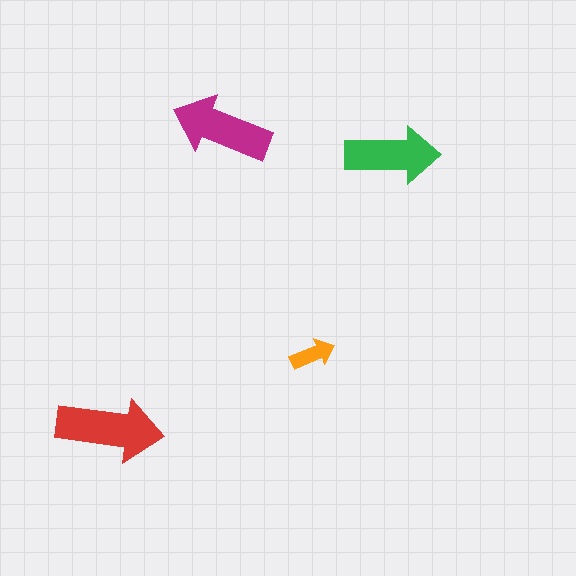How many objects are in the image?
There are 4 objects in the image.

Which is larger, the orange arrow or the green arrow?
The green one.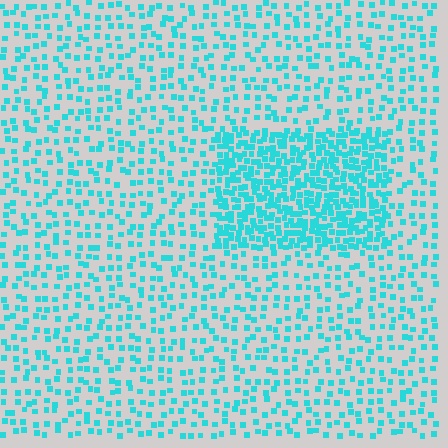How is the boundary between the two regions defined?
The boundary is defined by a change in element density (approximately 2.5x ratio). All elements are the same color, size, and shape.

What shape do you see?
I see a rectangle.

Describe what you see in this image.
The image contains small cyan elements arranged at two different densities. A rectangle-shaped region is visible where the elements are more densely packed than the surrounding area.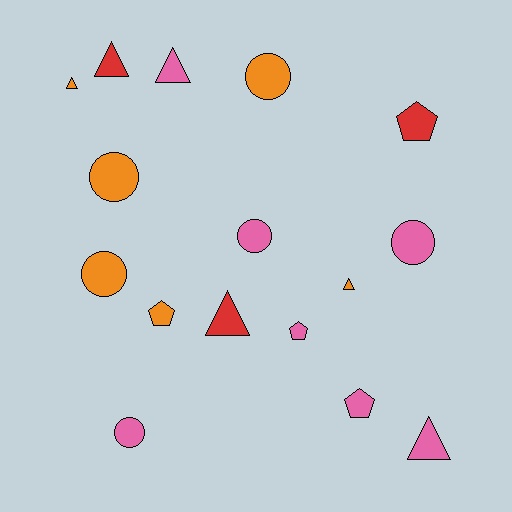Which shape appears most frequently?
Circle, with 6 objects.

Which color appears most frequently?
Pink, with 7 objects.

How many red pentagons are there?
There is 1 red pentagon.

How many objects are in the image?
There are 16 objects.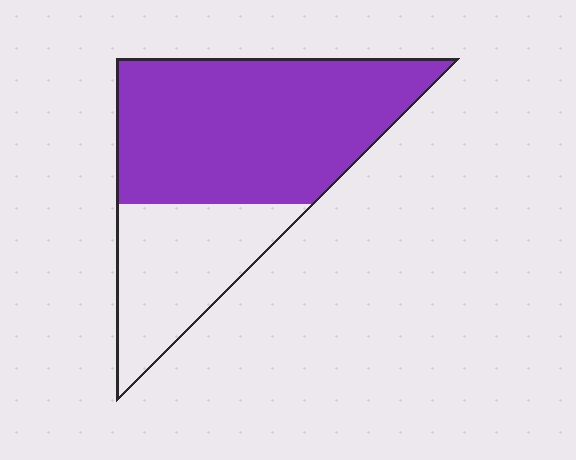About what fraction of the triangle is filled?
About two thirds (2/3).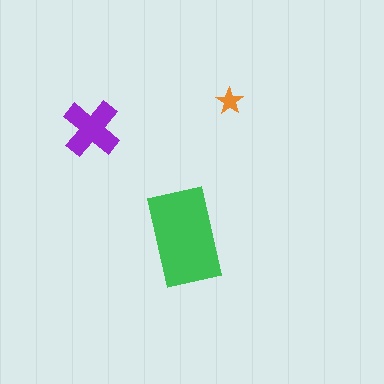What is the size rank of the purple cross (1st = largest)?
2nd.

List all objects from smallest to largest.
The orange star, the purple cross, the green rectangle.